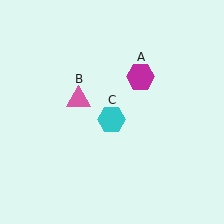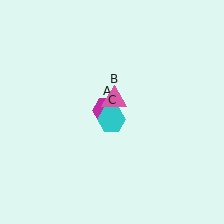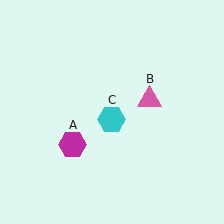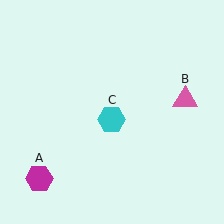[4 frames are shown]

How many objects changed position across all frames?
2 objects changed position: magenta hexagon (object A), pink triangle (object B).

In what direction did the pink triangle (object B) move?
The pink triangle (object B) moved right.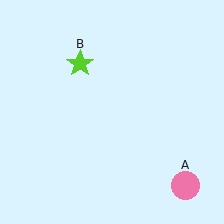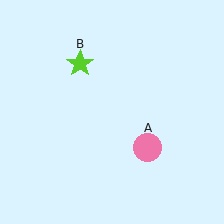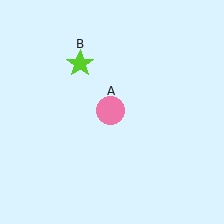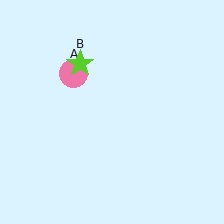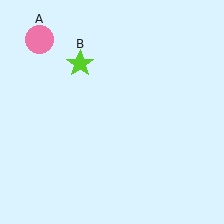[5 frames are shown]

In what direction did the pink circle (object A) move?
The pink circle (object A) moved up and to the left.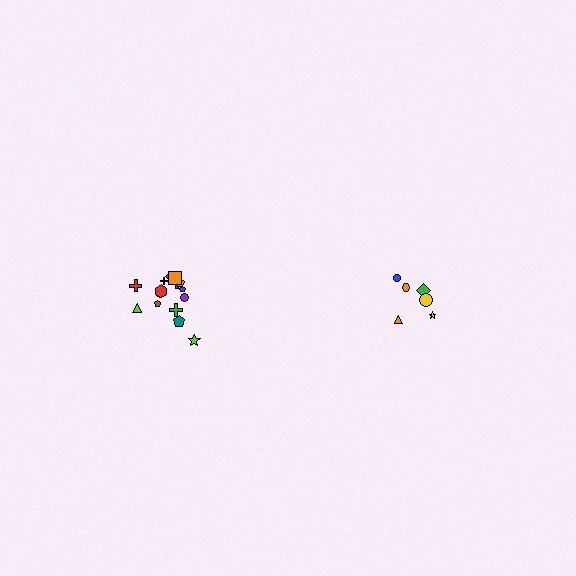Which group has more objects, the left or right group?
The left group.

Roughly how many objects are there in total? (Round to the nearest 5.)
Roughly 20 objects in total.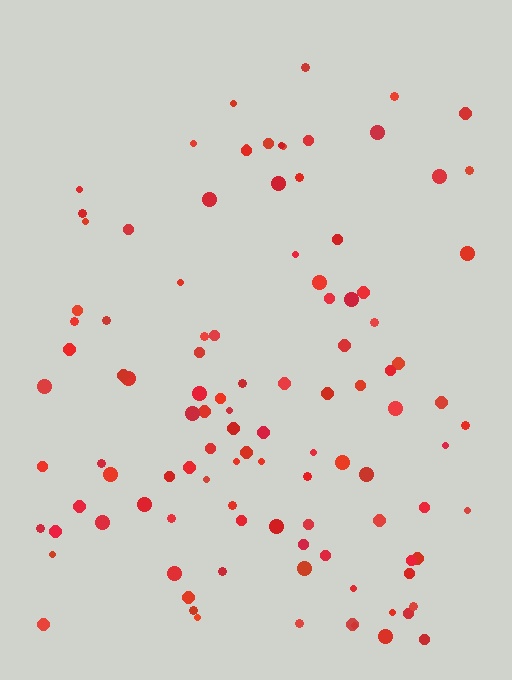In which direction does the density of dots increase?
From top to bottom, with the bottom side densest.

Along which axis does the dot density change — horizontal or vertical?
Vertical.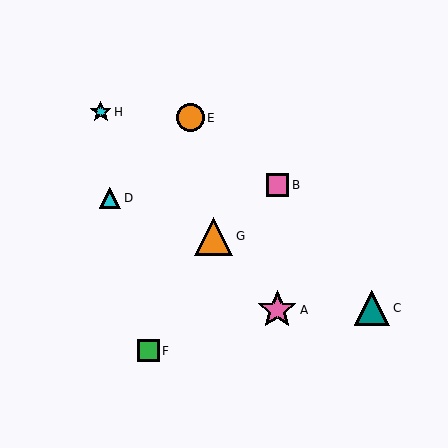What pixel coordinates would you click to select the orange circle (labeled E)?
Click at (191, 118) to select the orange circle E.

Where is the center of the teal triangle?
The center of the teal triangle is at (372, 308).